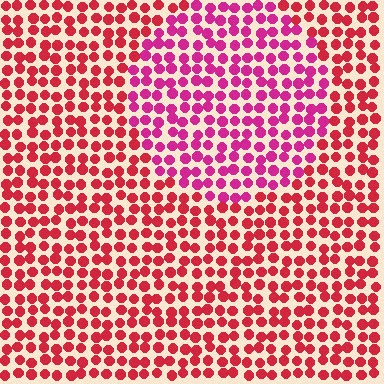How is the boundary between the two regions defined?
The boundary is defined purely by a slight shift in hue (about 30 degrees). Spacing, size, and orientation are identical on both sides.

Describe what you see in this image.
The image is filled with small red elements in a uniform arrangement. A circle-shaped region is visible where the elements are tinted to a slightly different hue, forming a subtle color boundary.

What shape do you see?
I see a circle.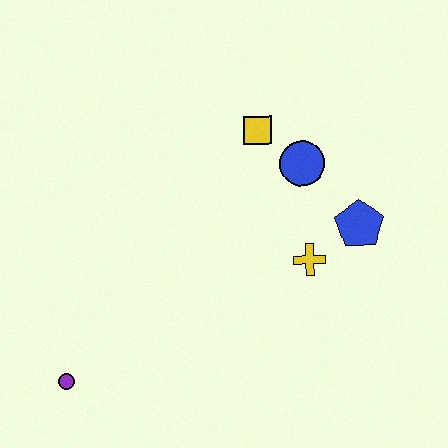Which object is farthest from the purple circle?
The blue pentagon is farthest from the purple circle.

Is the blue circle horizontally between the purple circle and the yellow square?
No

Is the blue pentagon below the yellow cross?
No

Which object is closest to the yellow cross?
The blue pentagon is closest to the yellow cross.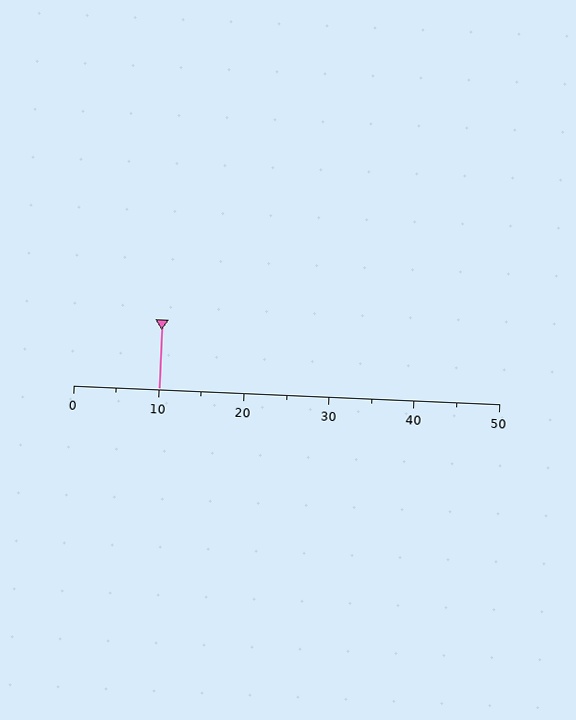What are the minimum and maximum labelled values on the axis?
The axis runs from 0 to 50.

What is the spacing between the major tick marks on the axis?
The major ticks are spaced 10 apart.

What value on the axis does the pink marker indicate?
The marker indicates approximately 10.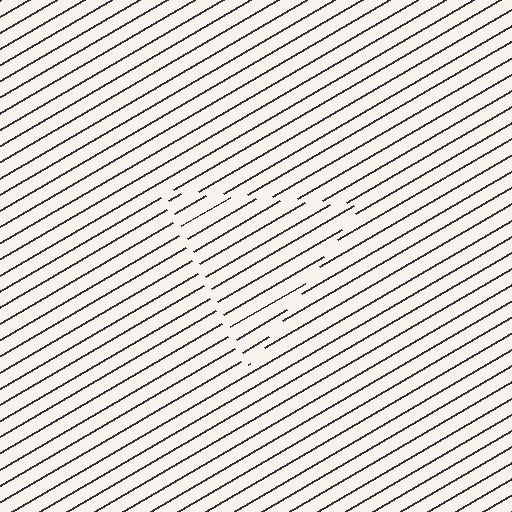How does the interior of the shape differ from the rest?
The interior of the shape contains the same grating, shifted by half a period — the contour is defined by the phase discontinuity where line-ends from the inner and outer gratings abut.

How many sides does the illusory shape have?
3 sides — the line-ends trace a triangle.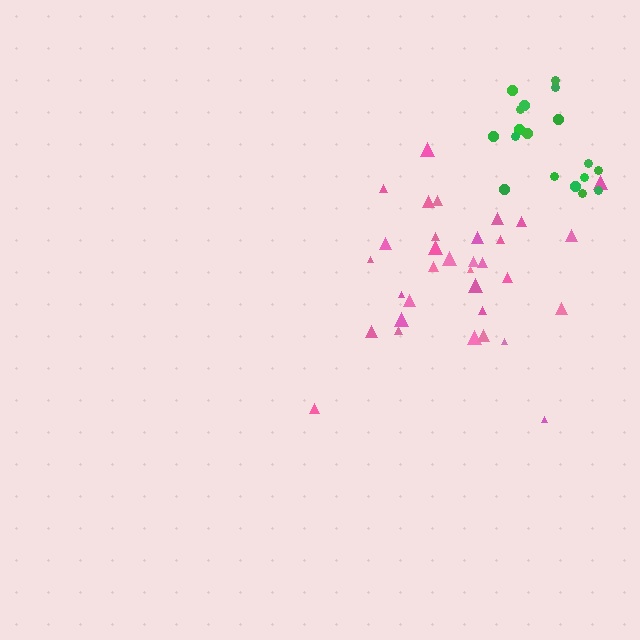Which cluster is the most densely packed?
Green.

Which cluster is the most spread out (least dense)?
Pink.